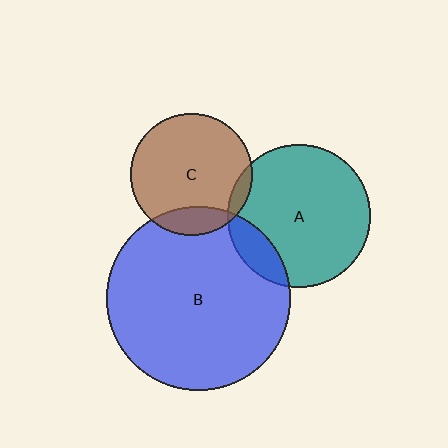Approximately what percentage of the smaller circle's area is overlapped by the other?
Approximately 15%.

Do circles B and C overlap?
Yes.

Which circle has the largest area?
Circle B (blue).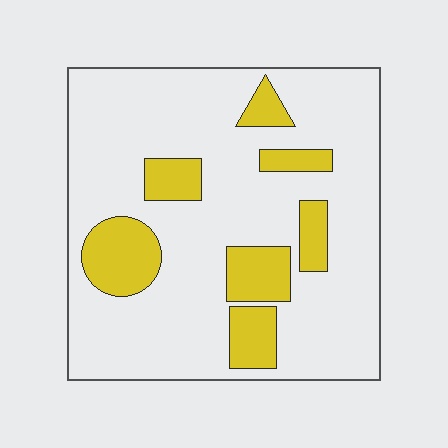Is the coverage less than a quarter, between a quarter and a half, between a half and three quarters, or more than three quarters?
Less than a quarter.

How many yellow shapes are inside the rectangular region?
7.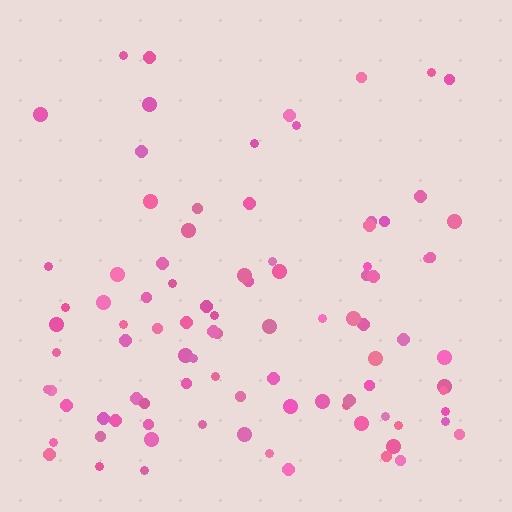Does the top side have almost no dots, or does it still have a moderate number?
Still a moderate number, just noticeably fewer than the bottom.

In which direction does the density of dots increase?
From top to bottom, with the bottom side densest.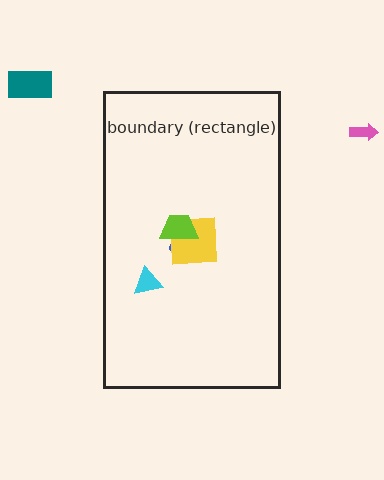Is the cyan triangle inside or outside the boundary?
Inside.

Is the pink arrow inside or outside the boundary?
Outside.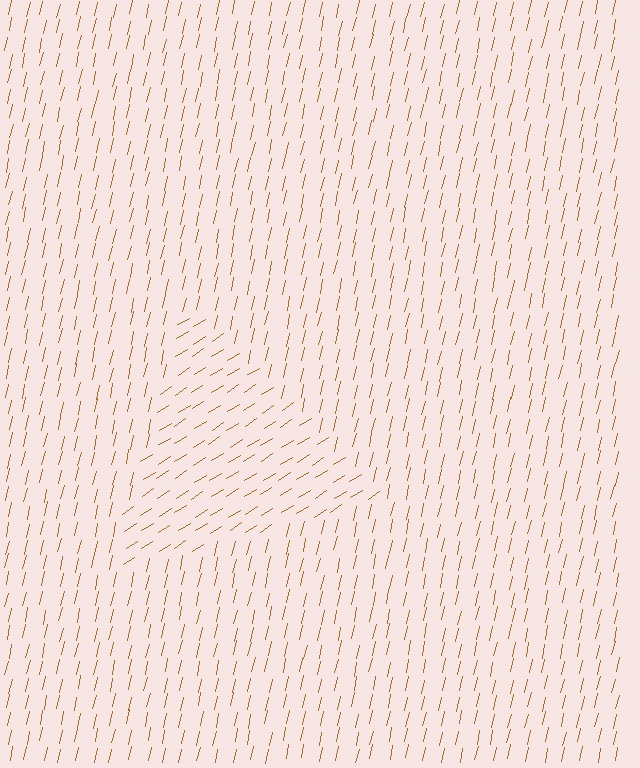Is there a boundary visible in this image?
Yes, there is a texture boundary formed by a change in line orientation.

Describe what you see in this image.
The image is filled with small brown line segments. A triangle region in the image has lines oriented differently from the surrounding lines, creating a visible texture boundary.